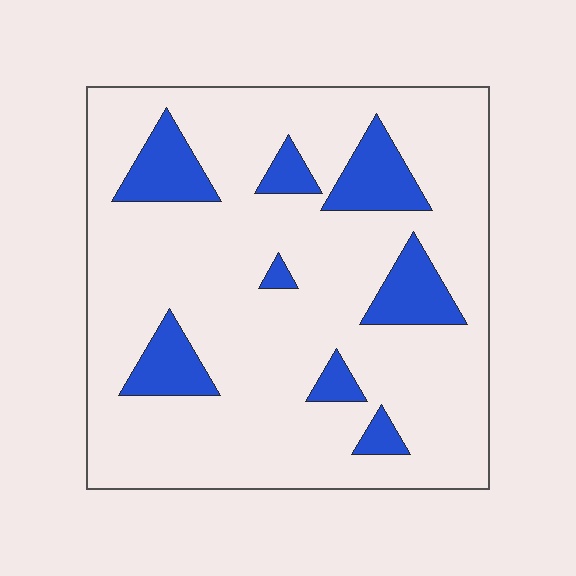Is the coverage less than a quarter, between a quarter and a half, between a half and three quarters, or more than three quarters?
Less than a quarter.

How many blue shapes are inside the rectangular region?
8.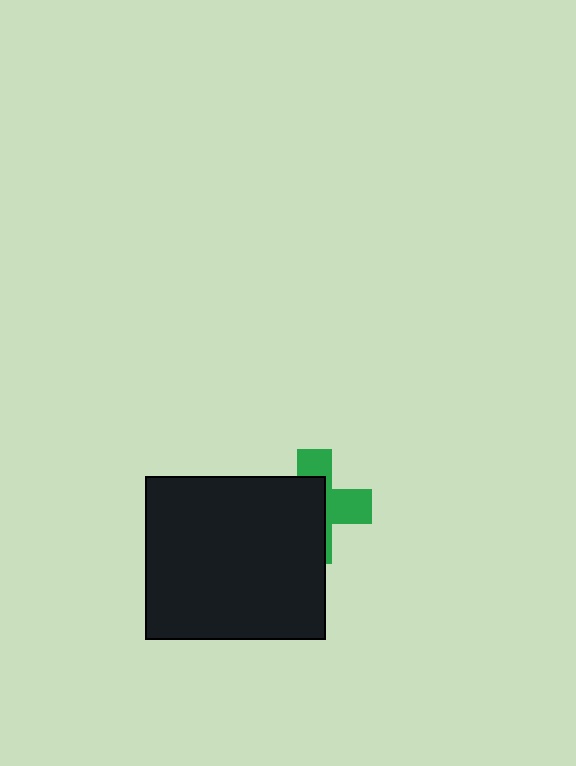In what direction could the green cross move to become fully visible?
The green cross could move right. That would shift it out from behind the black rectangle entirely.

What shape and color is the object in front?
The object in front is a black rectangle.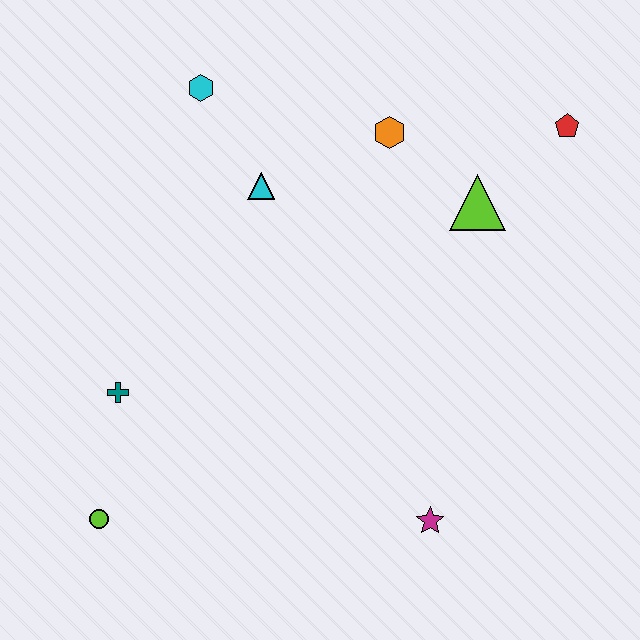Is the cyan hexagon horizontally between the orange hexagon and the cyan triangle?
No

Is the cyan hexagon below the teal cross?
No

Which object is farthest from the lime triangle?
The lime circle is farthest from the lime triangle.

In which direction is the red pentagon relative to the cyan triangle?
The red pentagon is to the right of the cyan triangle.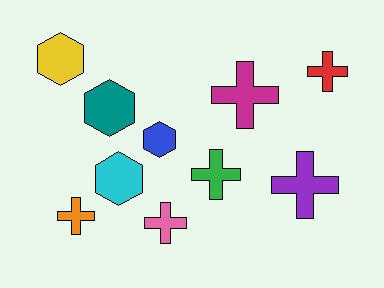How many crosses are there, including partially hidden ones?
There are 6 crosses.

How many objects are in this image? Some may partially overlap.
There are 10 objects.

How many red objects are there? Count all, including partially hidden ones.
There is 1 red object.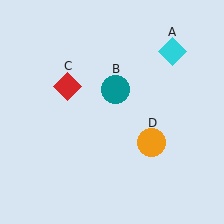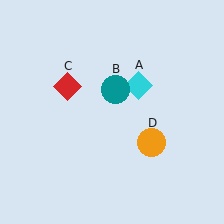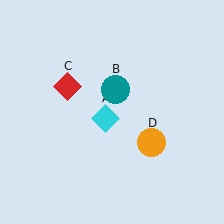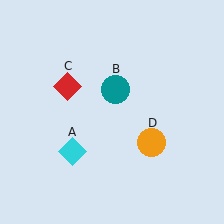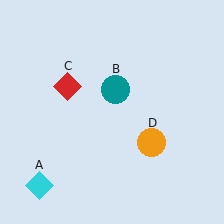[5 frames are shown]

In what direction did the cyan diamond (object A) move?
The cyan diamond (object A) moved down and to the left.